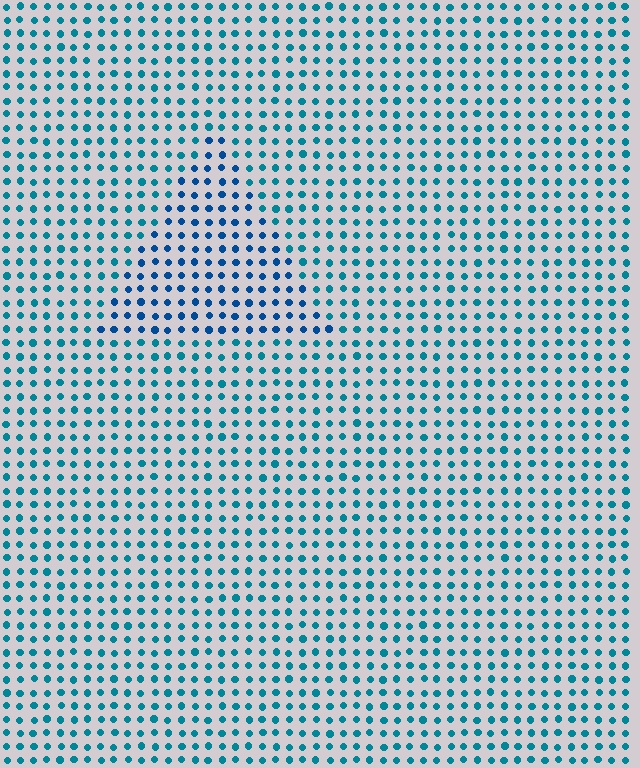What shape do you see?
I see a triangle.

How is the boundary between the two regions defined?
The boundary is defined purely by a slight shift in hue (about 24 degrees). Spacing, size, and orientation are identical on both sides.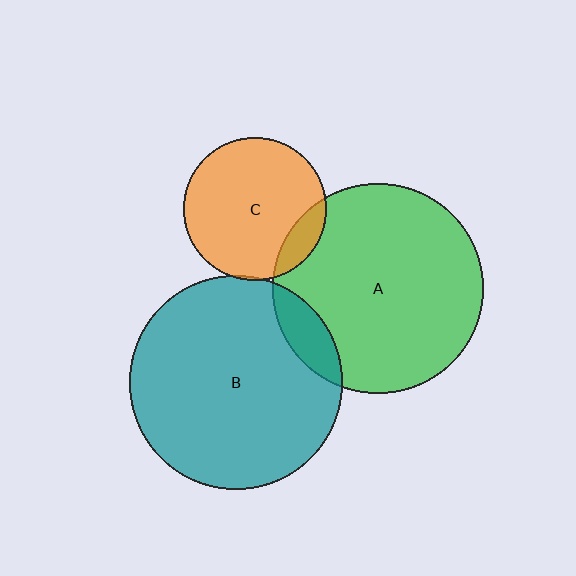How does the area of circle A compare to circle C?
Approximately 2.2 times.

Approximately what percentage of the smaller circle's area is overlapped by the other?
Approximately 10%.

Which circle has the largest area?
Circle B (teal).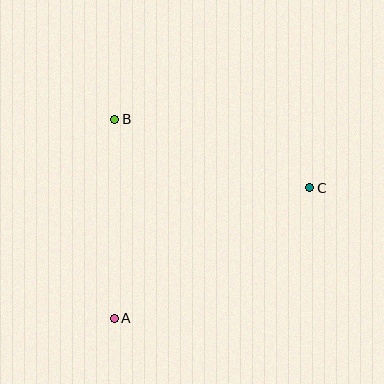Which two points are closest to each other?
Points A and B are closest to each other.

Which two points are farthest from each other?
Points A and C are farthest from each other.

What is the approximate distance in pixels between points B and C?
The distance between B and C is approximately 207 pixels.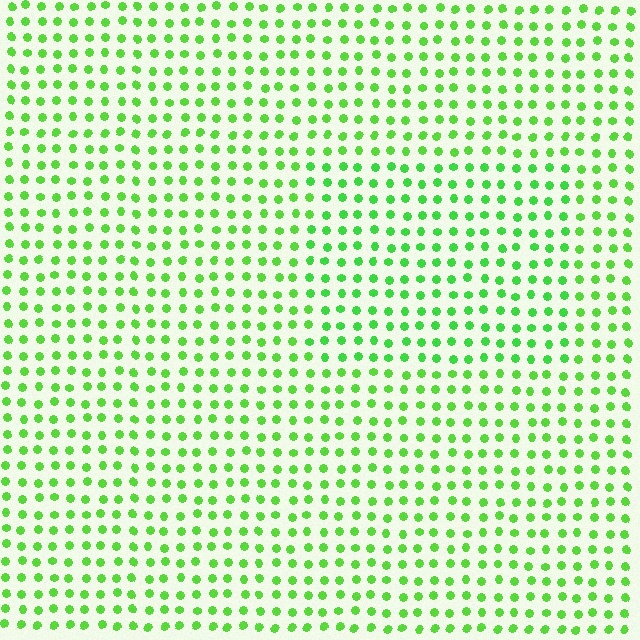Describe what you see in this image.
The image is filled with small lime elements in a uniform arrangement. A rectangle-shaped region is visible where the elements are tinted to a slightly different hue, forming a subtle color boundary.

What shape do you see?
I see a rectangle.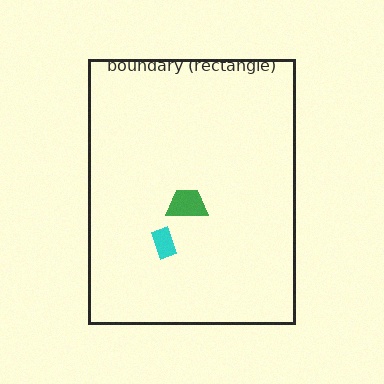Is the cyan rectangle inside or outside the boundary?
Inside.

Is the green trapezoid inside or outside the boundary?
Inside.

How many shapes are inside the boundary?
2 inside, 0 outside.